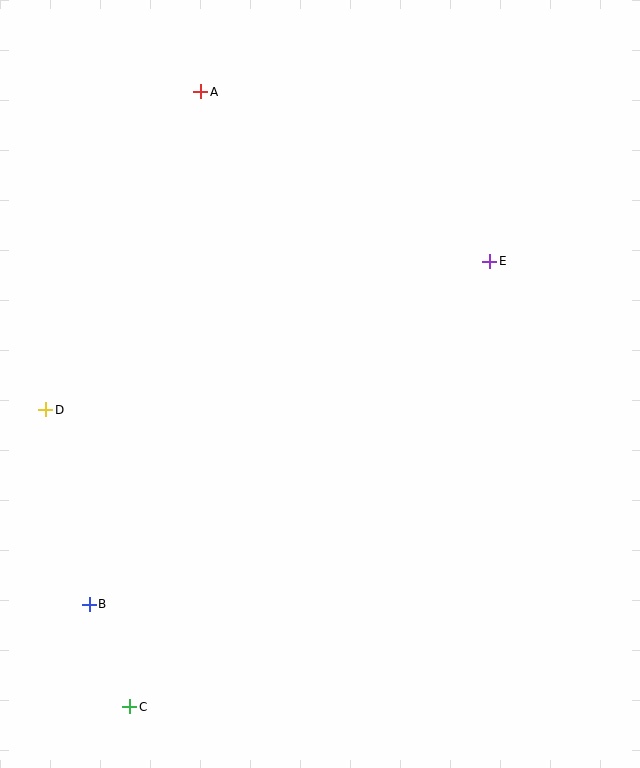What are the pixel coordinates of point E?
Point E is at (489, 261).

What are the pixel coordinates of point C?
Point C is at (130, 707).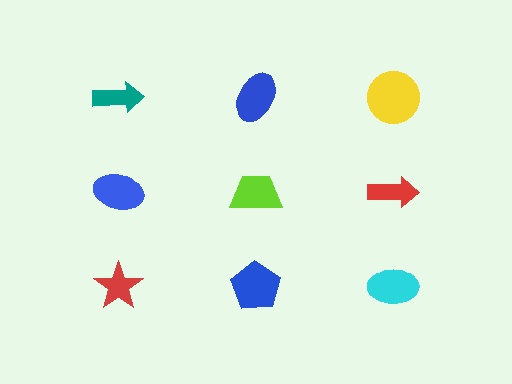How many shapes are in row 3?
3 shapes.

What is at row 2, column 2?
A lime trapezoid.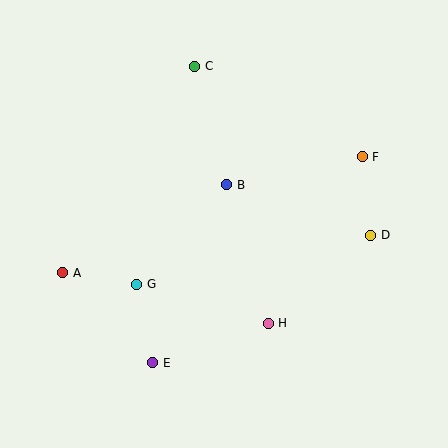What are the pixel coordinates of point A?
Point A is at (63, 273).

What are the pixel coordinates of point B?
Point B is at (227, 185).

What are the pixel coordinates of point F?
Point F is at (362, 157).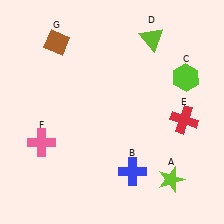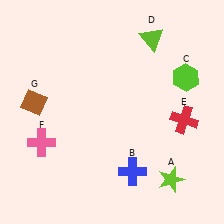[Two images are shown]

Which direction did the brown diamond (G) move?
The brown diamond (G) moved down.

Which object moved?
The brown diamond (G) moved down.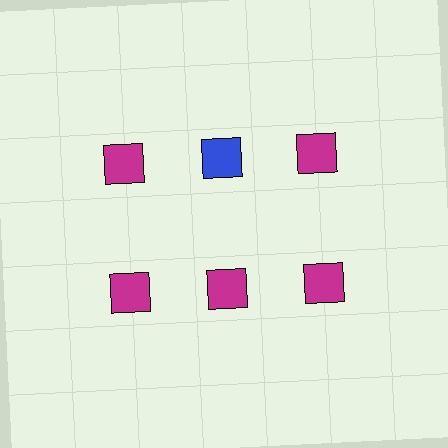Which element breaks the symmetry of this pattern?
The blue square in the top row, second from left column breaks the symmetry. All other shapes are magenta squares.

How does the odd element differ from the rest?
It has a different color: blue instead of magenta.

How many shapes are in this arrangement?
There are 6 shapes arranged in a grid pattern.